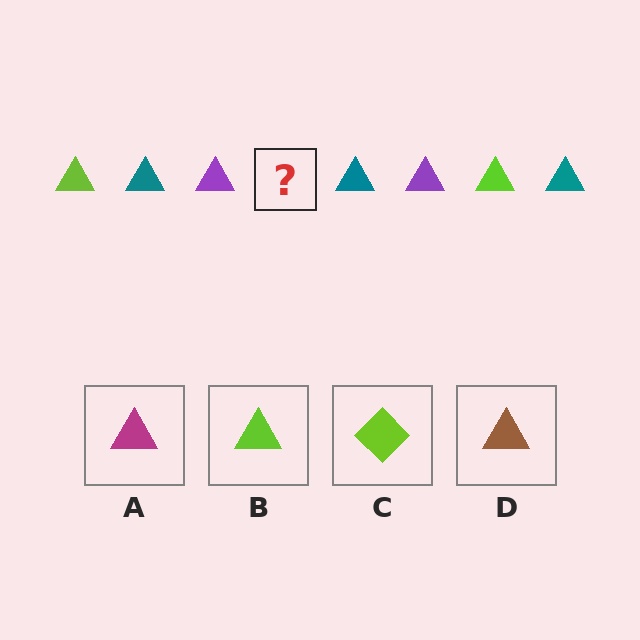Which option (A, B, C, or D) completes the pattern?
B.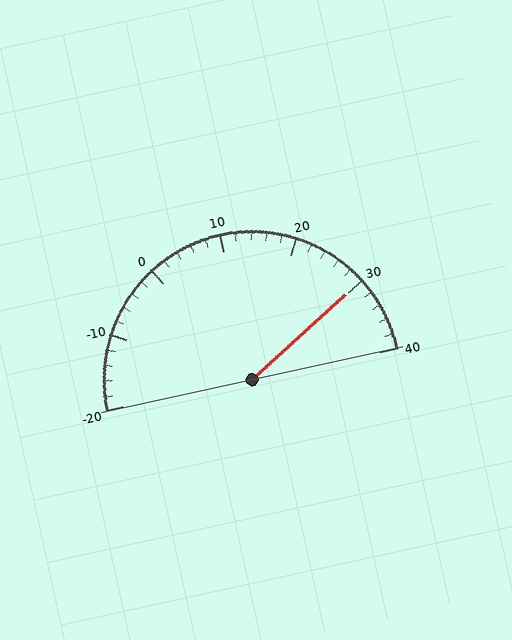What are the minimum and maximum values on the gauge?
The gauge ranges from -20 to 40.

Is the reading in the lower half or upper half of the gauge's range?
The reading is in the upper half of the range (-20 to 40).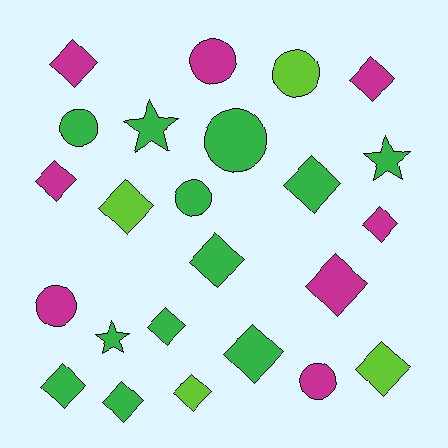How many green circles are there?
There are 3 green circles.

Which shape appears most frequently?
Diamond, with 14 objects.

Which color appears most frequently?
Green, with 12 objects.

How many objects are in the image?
There are 24 objects.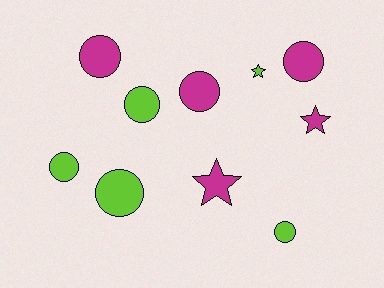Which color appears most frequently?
Lime, with 5 objects.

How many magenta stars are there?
There are 2 magenta stars.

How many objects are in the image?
There are 10 objects.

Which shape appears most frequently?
Circle, with 7 objects.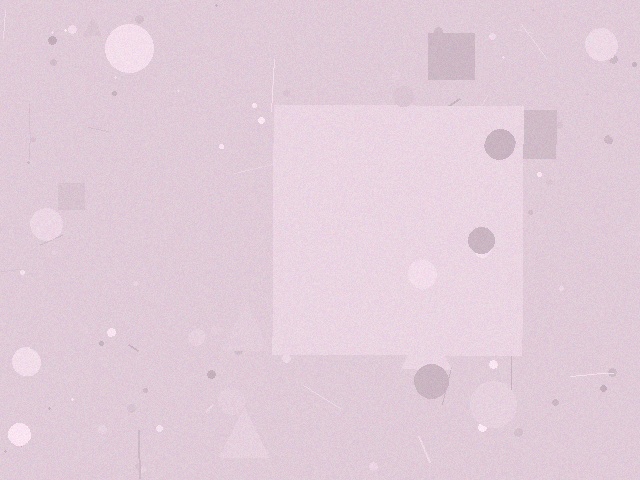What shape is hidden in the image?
A square is hidden in the image.